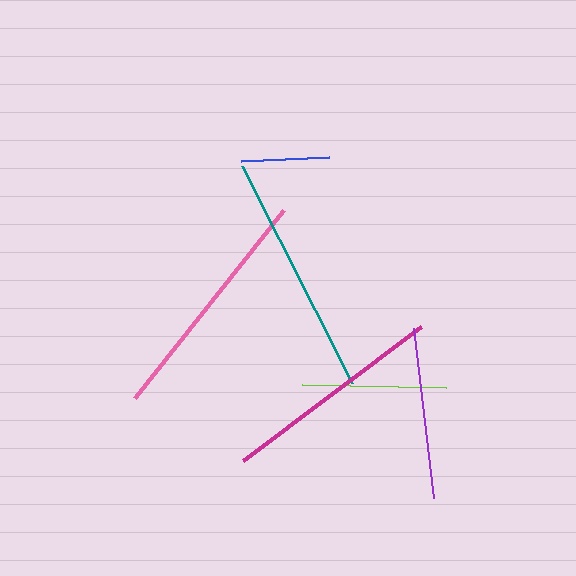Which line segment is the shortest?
The blue line is the shortest at approximately 88 pixels.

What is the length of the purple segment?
The purple segment is approximately 171 pixels long.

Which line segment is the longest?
The teal line is the longest at approximately 243 pixels.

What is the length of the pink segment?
The pink segment is approximately 240 pixels long.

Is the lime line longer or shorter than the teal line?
The teal line is longer than the lime line.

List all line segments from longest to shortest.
From longest to shortest: teal, pink, magenta, purple, lime, blue.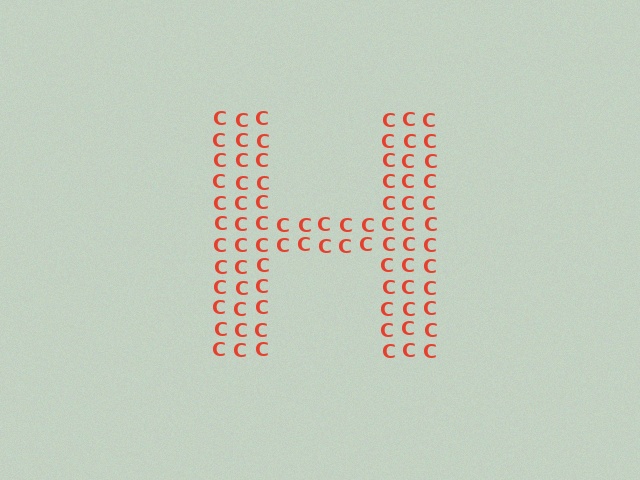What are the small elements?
The small elements are letter C's.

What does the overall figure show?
The overall figure shows the letter H.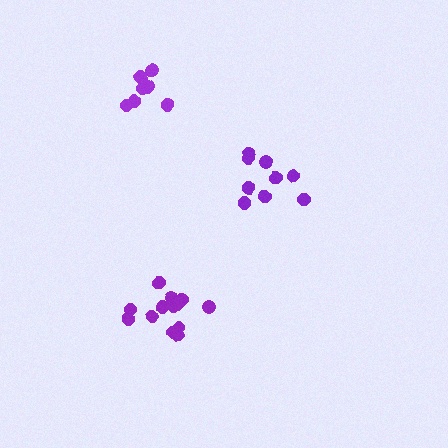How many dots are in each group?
Group 1: 13 dots, Group 2: 8 dots, Group 3: 9 dots (30 total).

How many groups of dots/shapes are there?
There are 3 groups.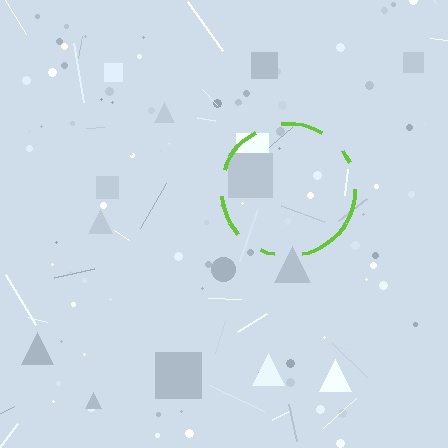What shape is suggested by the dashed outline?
The dashed outline suggests a circle.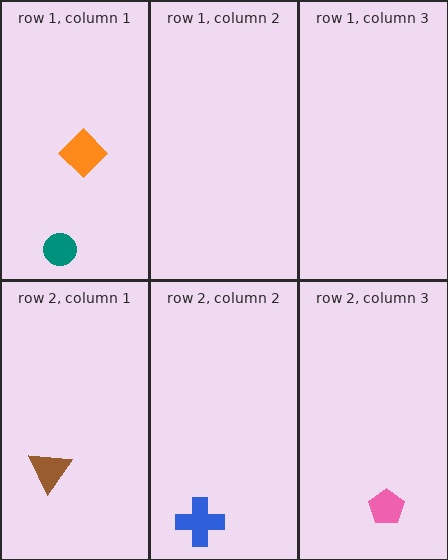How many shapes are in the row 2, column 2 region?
1.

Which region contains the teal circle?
The row 1, column 1 region.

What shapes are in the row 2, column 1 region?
The brown triangle.